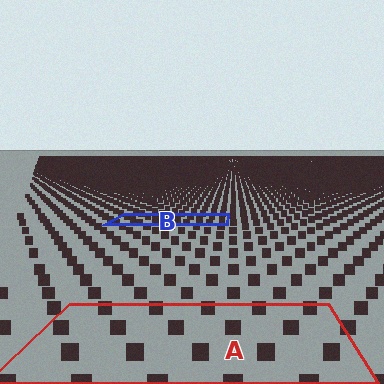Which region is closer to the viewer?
Region A is closer. The texture elements there are larger and more spread out.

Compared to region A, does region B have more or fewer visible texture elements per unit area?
Region B has more texture elements per unit area — they are packed more densely because it is farther away.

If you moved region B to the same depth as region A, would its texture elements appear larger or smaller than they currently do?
They would appear larger. At a closer depth, the same texture elements are projected at a bigger on-screen size.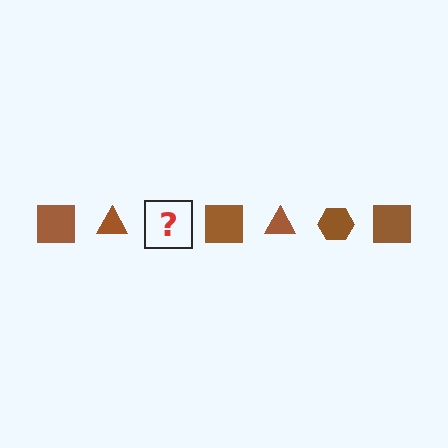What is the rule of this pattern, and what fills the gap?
The rule is that the pattern cycles through square, triangle, hexagon shapes in brown. The gap should be filled with a brown hexagon.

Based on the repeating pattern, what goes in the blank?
The blank should be a brown hexagon.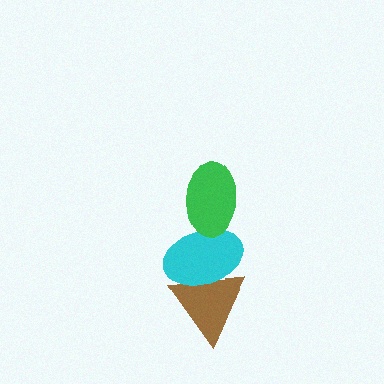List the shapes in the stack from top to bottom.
From top to bottom: the green ellipse, the cyan ellipse, the brown triangle.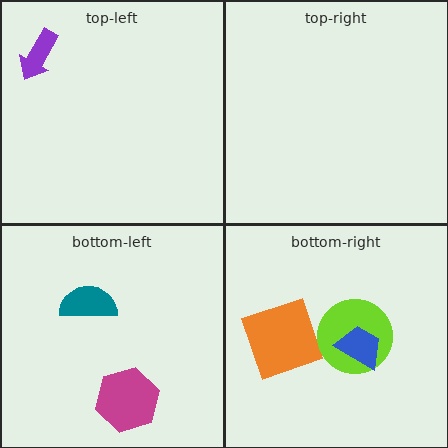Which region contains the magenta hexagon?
The bottom-left region.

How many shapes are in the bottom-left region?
2.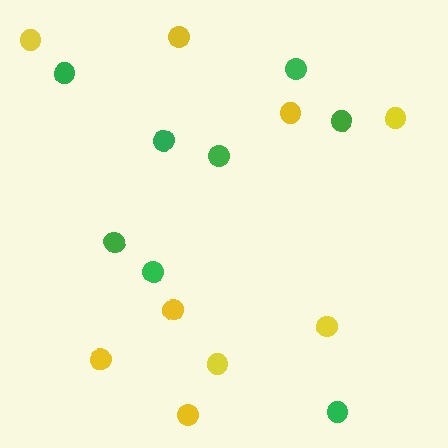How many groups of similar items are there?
There are 2 groups: one group of green circles (8) and one group of yellow circles (9).